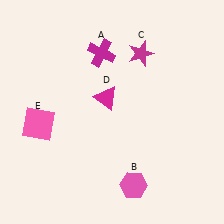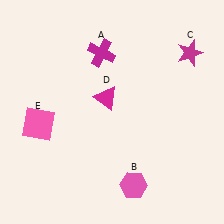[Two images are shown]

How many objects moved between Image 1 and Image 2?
1 object moved between the two images.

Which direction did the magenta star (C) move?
The magenta star (C) moved right.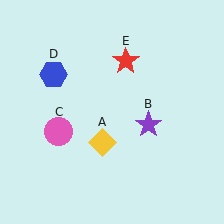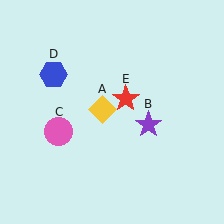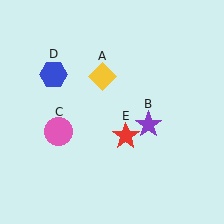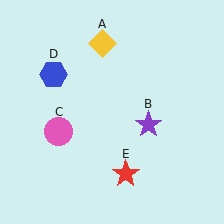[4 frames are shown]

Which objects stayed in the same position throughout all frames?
Purple star (object B) and pink circle (object C) and blue hexagon (object D) remained stationary.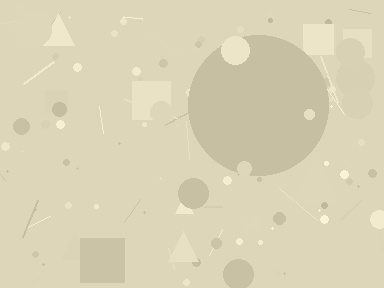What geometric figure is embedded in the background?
A circle is embedded in the background.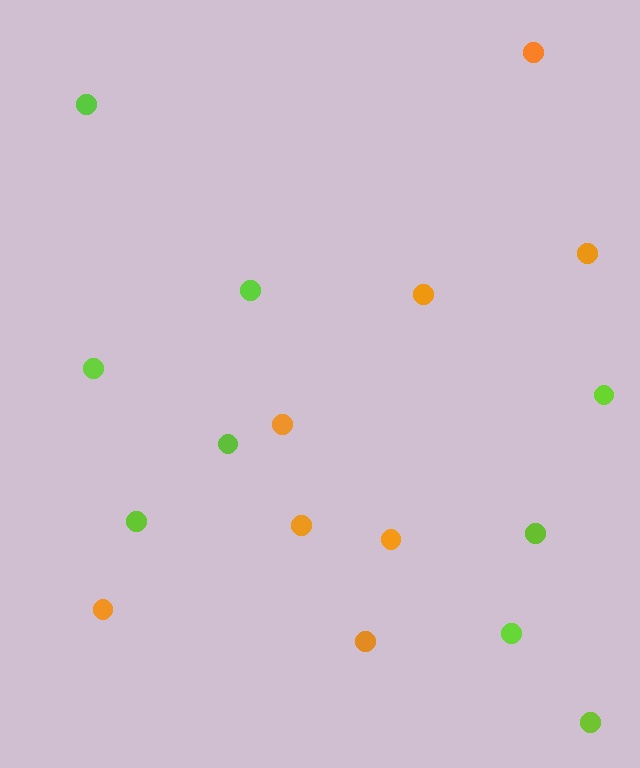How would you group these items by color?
There are 2 groups: one group of orange circles (8) and one group of lime circles (9).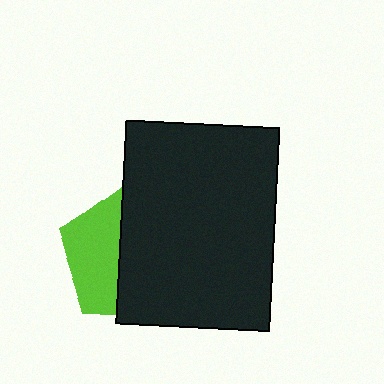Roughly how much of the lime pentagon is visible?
A small part of it is visible (roughly 40%).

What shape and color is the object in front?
The object in front is a black rectangle.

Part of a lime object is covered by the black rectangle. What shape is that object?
It is a pentagon.